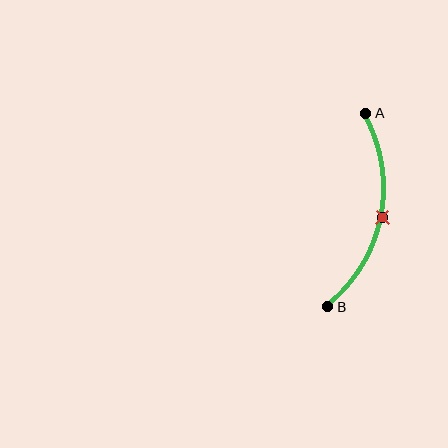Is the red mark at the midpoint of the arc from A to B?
Yes. The red mark lies on the arc at equal arc-length from both A and B — it is the arc midpoint.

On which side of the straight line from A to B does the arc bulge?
The arc bulges to the right of the straight line connecting A and B.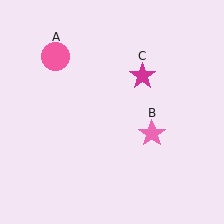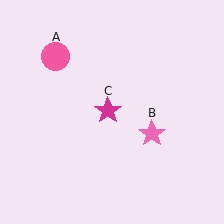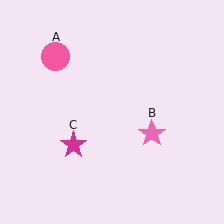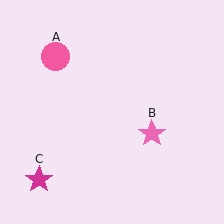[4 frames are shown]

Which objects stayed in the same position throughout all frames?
Pink circle (object A) and pink star (object B) remained stationary.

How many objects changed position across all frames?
1 object changed position: magenta star (object C).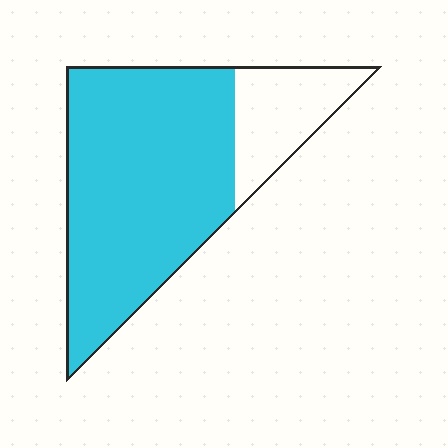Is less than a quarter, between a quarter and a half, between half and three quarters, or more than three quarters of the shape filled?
More than three quarters.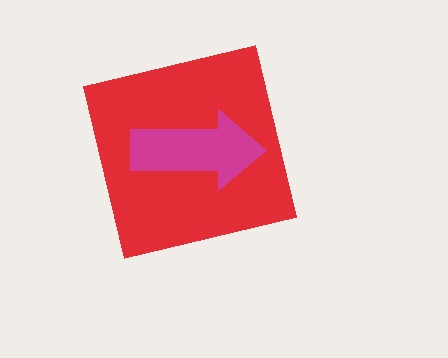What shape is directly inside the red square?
The magenta arrow.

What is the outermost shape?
The red square.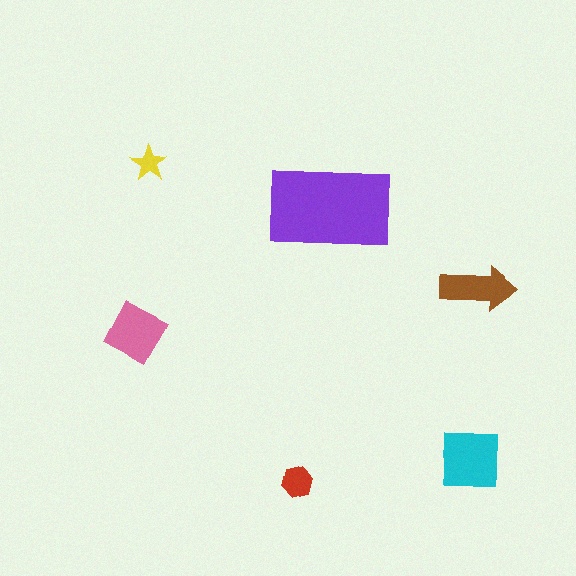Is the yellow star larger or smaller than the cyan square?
Smaller.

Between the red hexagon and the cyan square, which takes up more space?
The cyan square.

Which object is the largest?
The purple rectangle.